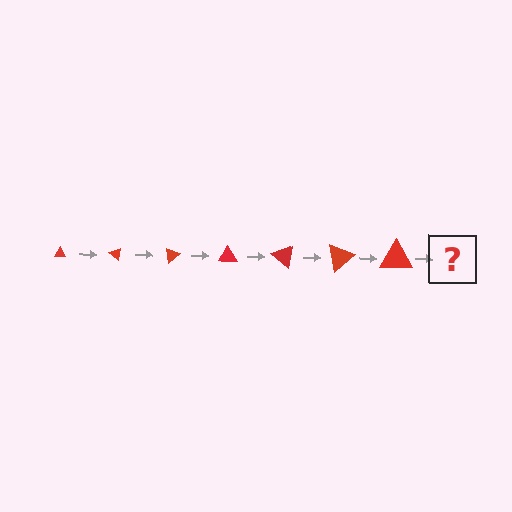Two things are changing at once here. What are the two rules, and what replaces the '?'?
The two rules are that the triangle grows larger each step and it rotates 40 degrees each step. The '?' should be a triangle, larger than the previous one and rotated 280 degrees from the start.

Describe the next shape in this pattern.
It should be a triangle, larger than the previous one and rotated 280 degrees from the start.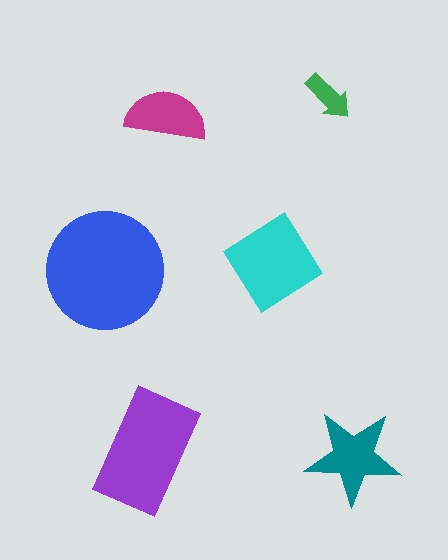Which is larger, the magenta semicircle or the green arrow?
The magenta semicircle.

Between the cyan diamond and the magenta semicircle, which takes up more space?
The cyan diamond.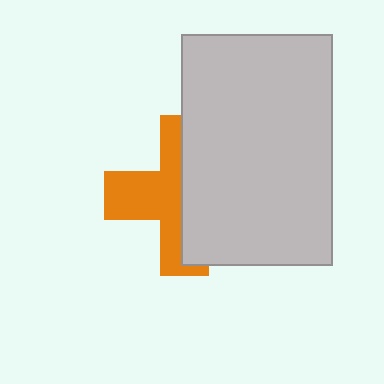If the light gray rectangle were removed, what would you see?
You would see the complete orange cross.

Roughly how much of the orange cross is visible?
About half of it is visible (roughly 49%).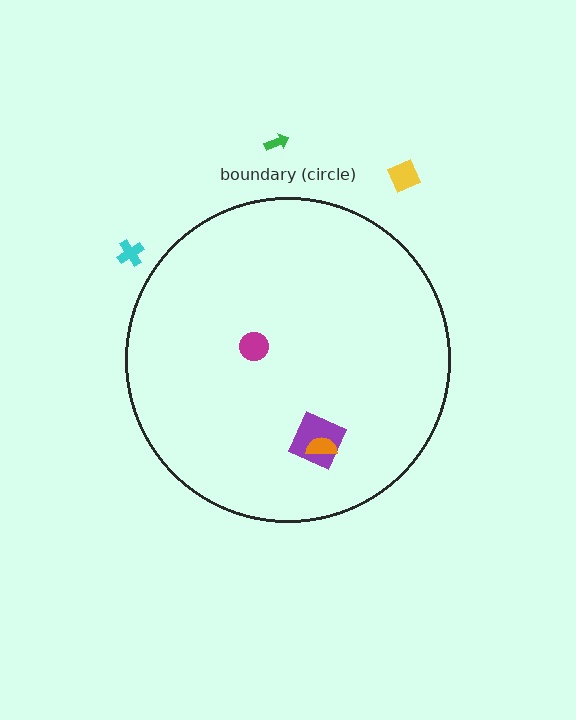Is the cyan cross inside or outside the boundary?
Outside.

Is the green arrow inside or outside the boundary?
Outside.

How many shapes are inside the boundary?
3 inside, 3 outside.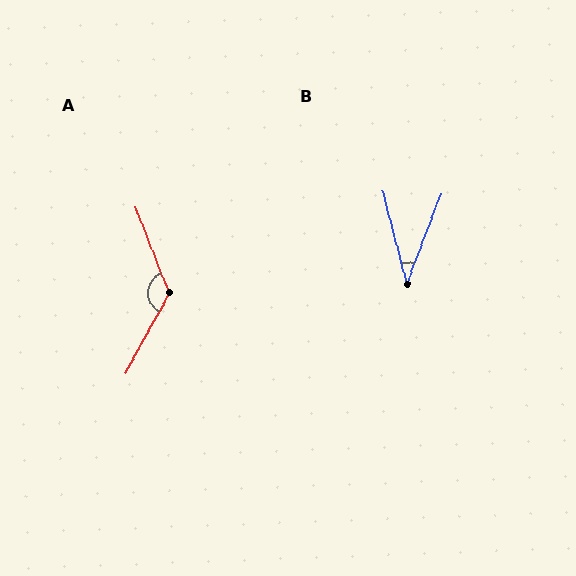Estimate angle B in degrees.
Approximately 36 degrees.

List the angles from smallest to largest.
B (36°), A (130°).